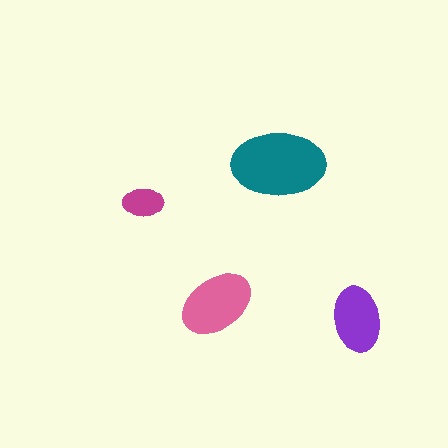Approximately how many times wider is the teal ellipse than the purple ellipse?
About 1.5 times wider.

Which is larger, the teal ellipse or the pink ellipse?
The teal one.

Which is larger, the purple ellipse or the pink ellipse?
The pink one.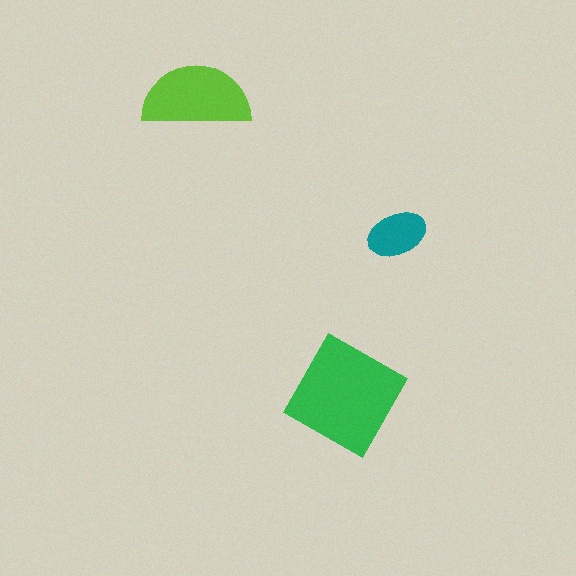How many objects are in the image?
There are 3 objects in the image.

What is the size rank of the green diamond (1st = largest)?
1st.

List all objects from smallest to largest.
The teal ellipse, the lime semicircle, the green diamond.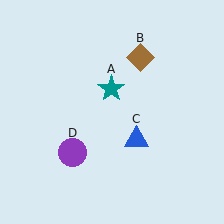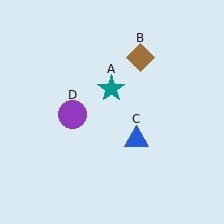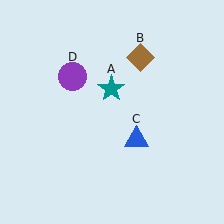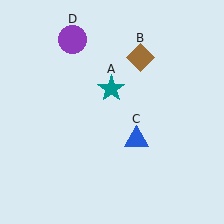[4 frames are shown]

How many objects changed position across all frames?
1 object changed position: purple circle (object D).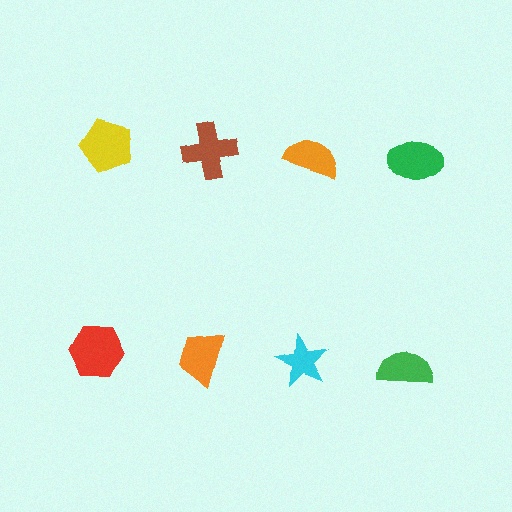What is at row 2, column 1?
A red hexagon.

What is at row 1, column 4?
A green ellipse.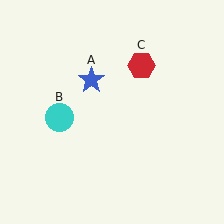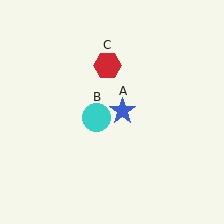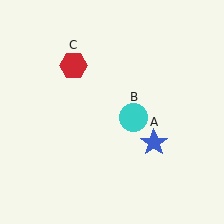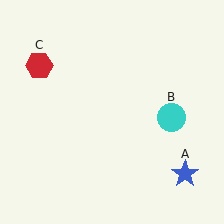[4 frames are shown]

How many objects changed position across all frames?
3 objects changed position: blue star (object A), cyan circle (object B), red hexagon (object C).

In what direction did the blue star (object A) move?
The blue star (object A) moved down and to the right.